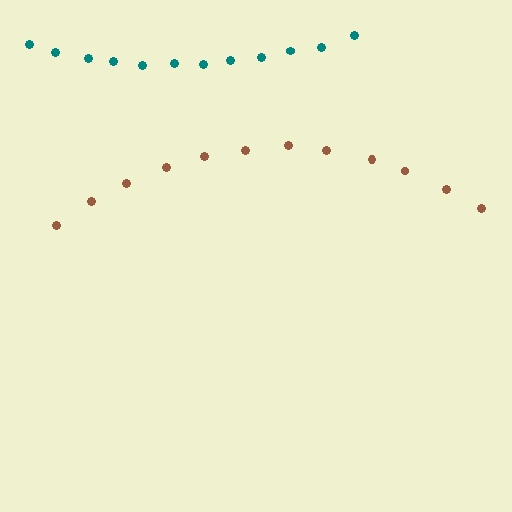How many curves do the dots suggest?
There are 2 distinct paths.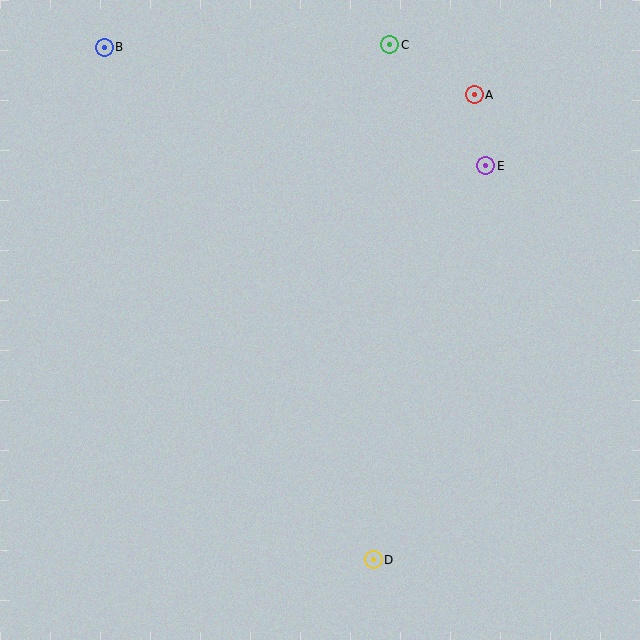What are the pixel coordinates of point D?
Point D is at (373, 560).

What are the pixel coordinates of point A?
Point A is at (474, 95).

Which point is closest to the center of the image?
Point E at (486, 166) is closest to the center.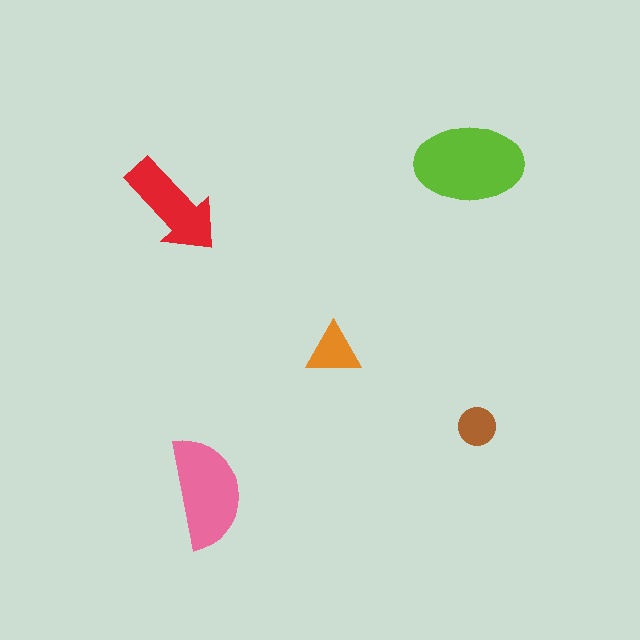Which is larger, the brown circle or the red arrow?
The red arrow.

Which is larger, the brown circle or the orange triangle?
The orange triangle.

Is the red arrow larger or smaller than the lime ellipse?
Smaller.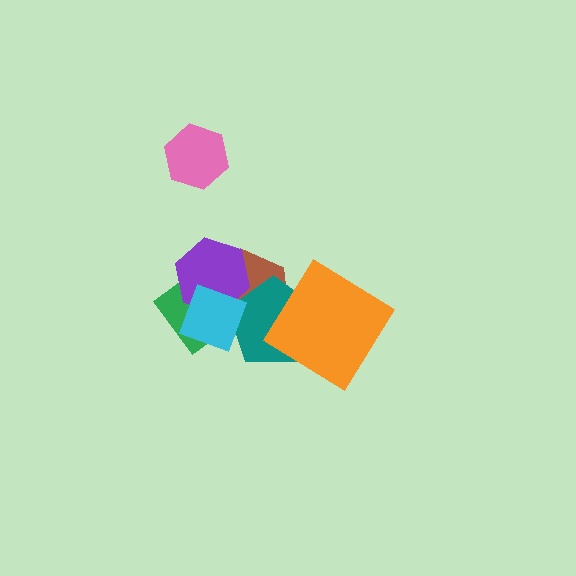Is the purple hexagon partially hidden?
Yes, it is partially covered by another shape.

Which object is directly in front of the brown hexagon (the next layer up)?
The green diamond is directly in front of the brown hexagon.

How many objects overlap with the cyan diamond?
4 objects overlap with the cyan diamond.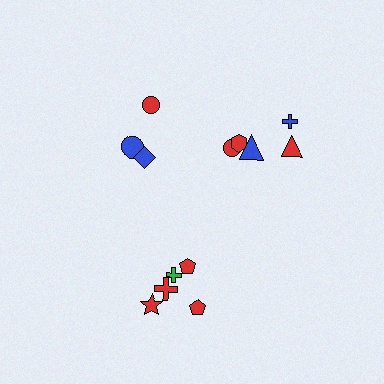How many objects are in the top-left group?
There are 3 objects.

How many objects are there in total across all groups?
There are 13 objects.